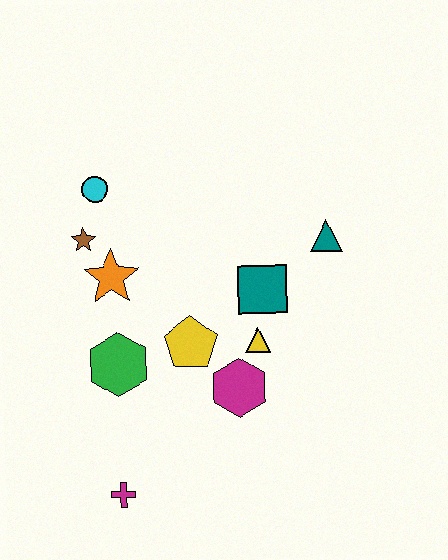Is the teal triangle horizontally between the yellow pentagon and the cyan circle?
No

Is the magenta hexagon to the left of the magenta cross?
No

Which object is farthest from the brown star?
The magenta cross is farthest from the brown star.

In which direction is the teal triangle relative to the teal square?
The teal triangle is to the right of the teal square.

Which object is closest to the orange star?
The brown star is closest to the orange star.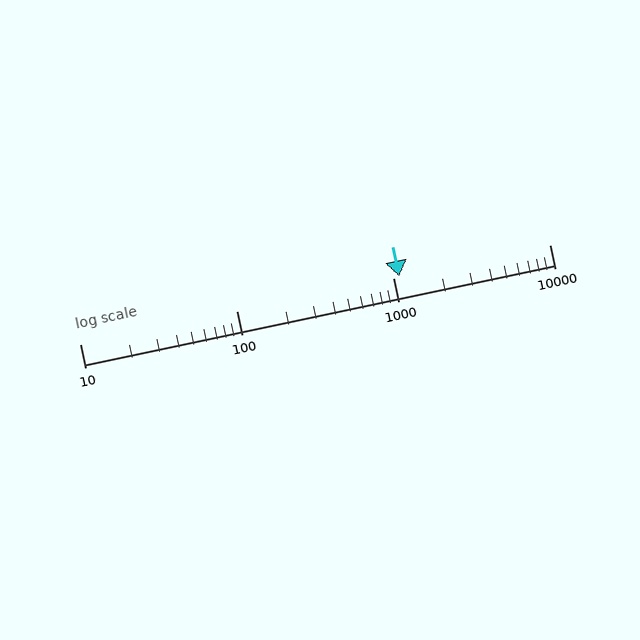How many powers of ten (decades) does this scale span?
The scale spans 3 decades, from 10 to 10000.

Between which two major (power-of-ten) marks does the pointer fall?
The pointer is between 1000 and 10000.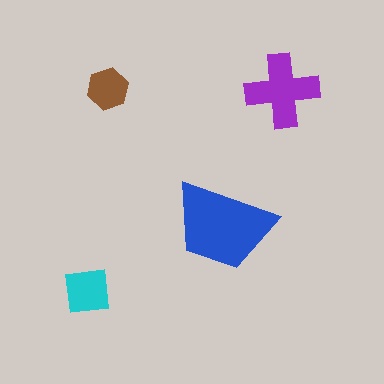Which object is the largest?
The blue trapezoid.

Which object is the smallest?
The brown hexagon.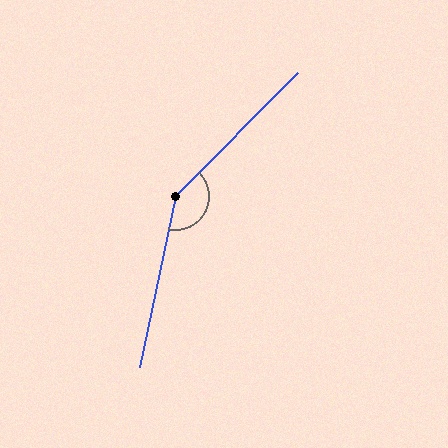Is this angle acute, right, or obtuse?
It is obtuse.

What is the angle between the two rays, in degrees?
Approximately 147 degrees.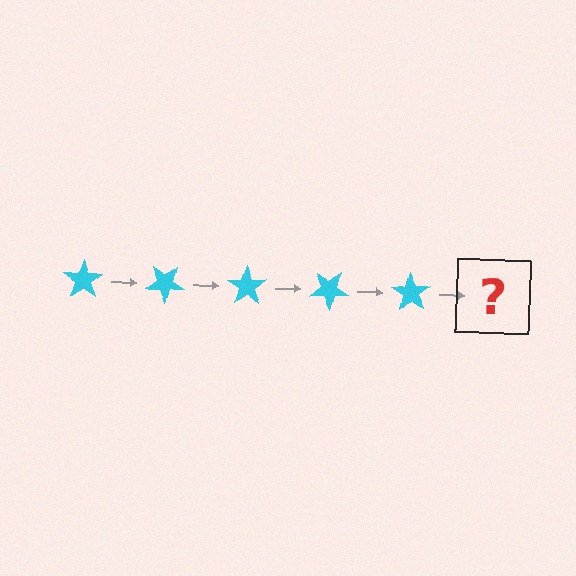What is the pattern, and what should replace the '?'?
The pattern is that the star rotates 35 degrees each step. The '?' should be a cyan star rotated 175 degrees.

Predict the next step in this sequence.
The next step is a cyan star rotated 175 degrees.